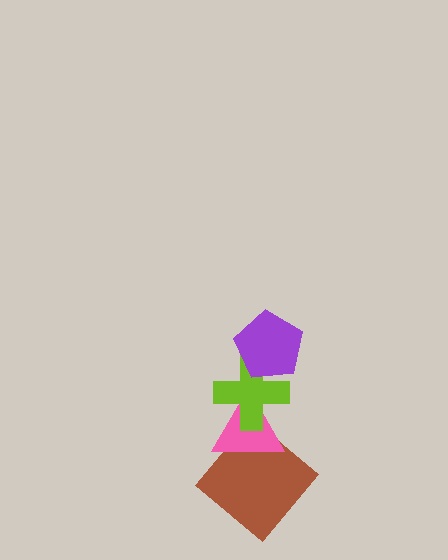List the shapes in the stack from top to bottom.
From top to bottom: the purple pentagon, the lime cross, the pink triangle, the brown diamond.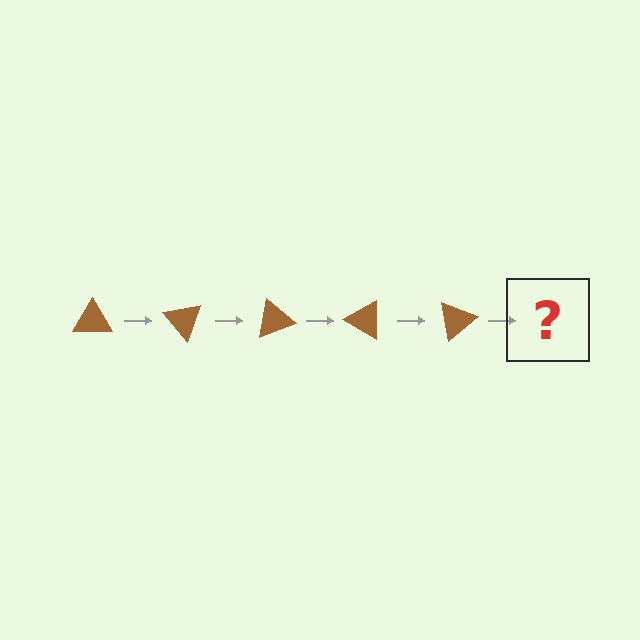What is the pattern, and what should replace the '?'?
The pattern is that the triangle rotates 50 degrees each step. The '?' should be a brown triangle rotated 250 degrees.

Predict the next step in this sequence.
The next step is a brown triangle rotated 250 degrees.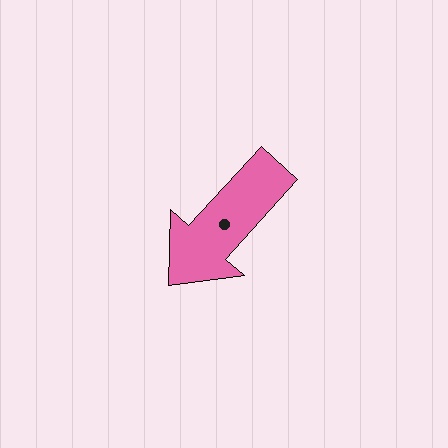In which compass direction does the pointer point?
Southwest.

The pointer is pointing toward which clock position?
Roughly 7 o'clock.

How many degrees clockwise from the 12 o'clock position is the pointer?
Approximately 222 degrees.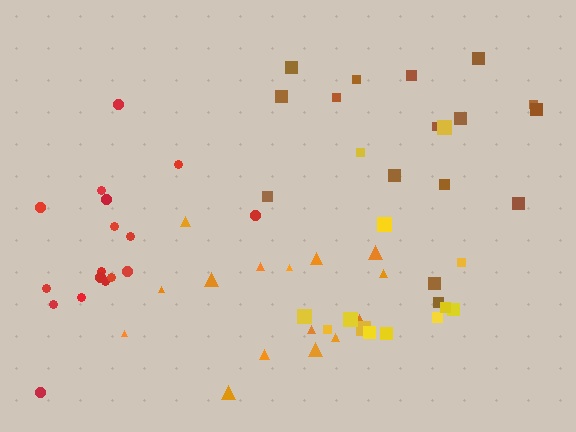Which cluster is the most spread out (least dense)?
Yellow.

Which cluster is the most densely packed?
Brown.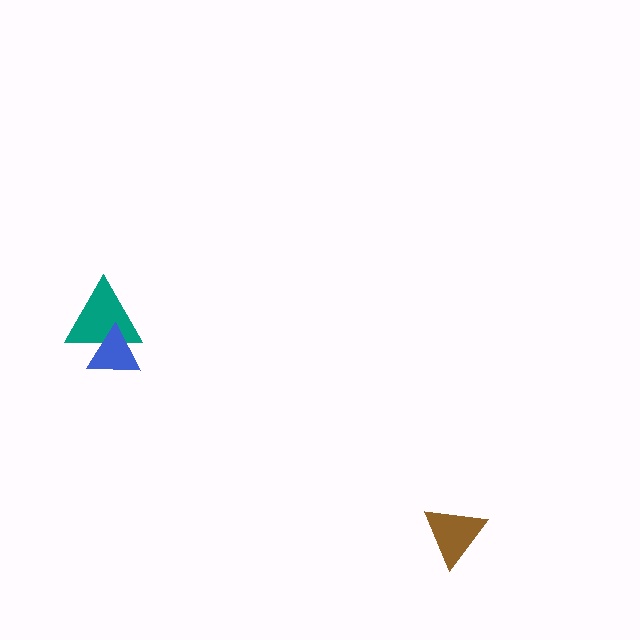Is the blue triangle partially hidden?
No, no other shape covers it.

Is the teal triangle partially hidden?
Yes, it is partially covered by another shape.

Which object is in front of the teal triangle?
The blue triangle is in front of the teal triangle.